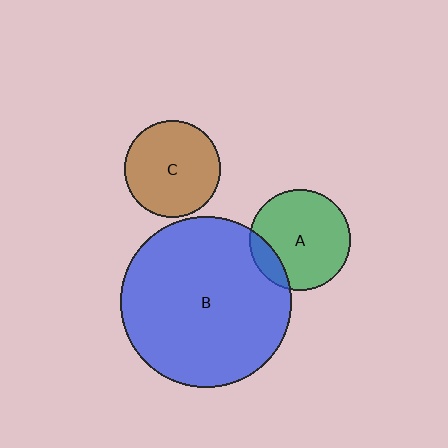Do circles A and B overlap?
Yes.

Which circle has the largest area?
Circle B (blue).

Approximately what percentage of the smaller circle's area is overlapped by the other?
Approximately 15%.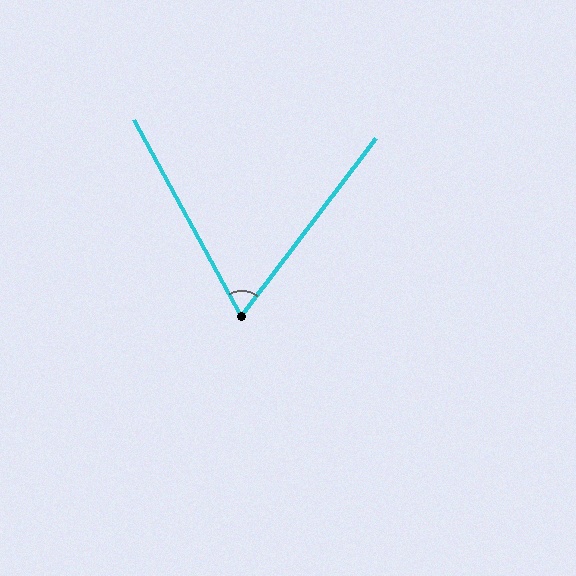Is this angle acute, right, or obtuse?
It is acute.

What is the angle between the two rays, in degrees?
Approximately 66 degrees.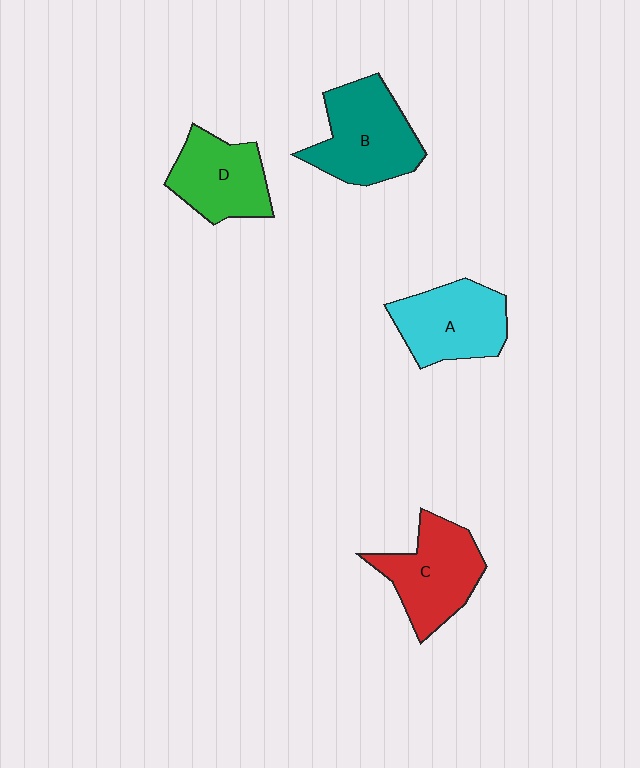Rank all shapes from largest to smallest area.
From largest to smallest: B (teal), C (red), A (cyan), D (green).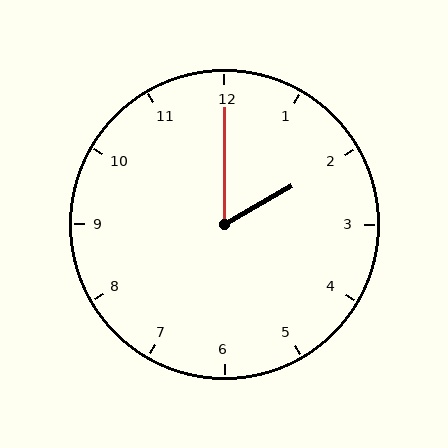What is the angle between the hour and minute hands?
Approximately 60 degrees.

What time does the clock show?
2:00.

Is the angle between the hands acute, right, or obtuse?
It is acute.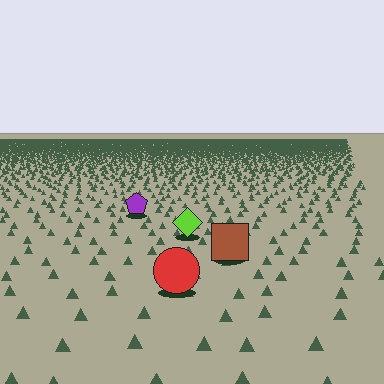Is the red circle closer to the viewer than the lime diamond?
Yes. The red circle is closer — you can tell from the texture gradient: the ground texture is coarser near it.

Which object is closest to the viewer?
The red circle is closest. The texture marks near it are larger and more spread out.